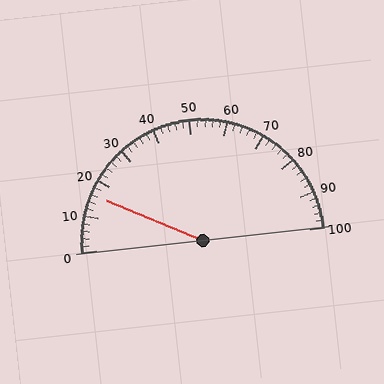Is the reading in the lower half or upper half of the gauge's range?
The reading is in the lower half of the range (0 to 100).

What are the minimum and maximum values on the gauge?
The gauge ranges from 0 to 100.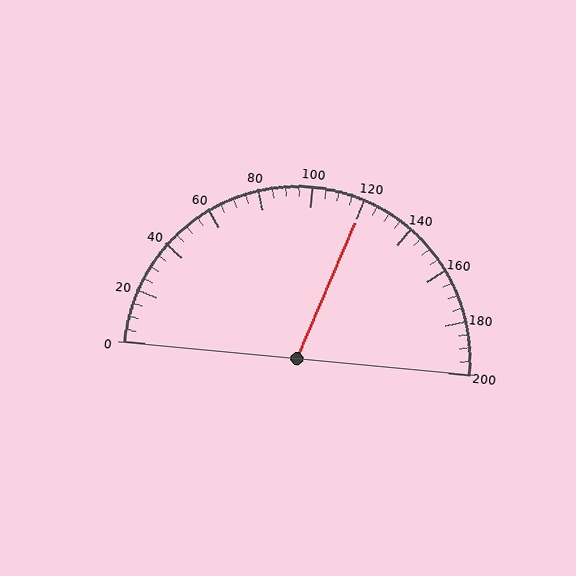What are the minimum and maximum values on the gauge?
The gauge ranges from 0 to 200.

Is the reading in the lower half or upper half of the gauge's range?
The reading is in the upper half of the range (0 to 200).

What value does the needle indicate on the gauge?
The needle indicates approximately 120.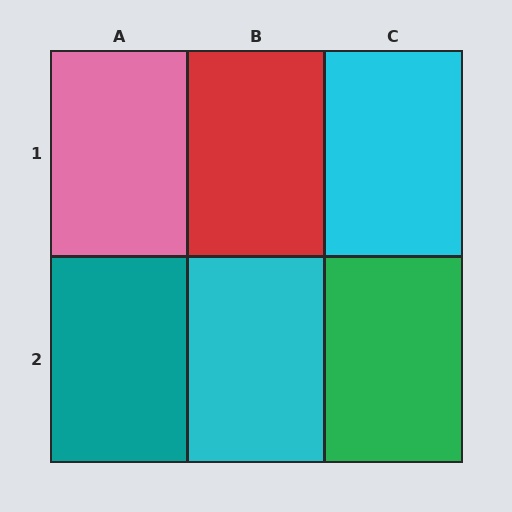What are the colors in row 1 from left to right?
Pink, red, cyan.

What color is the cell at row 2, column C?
Green.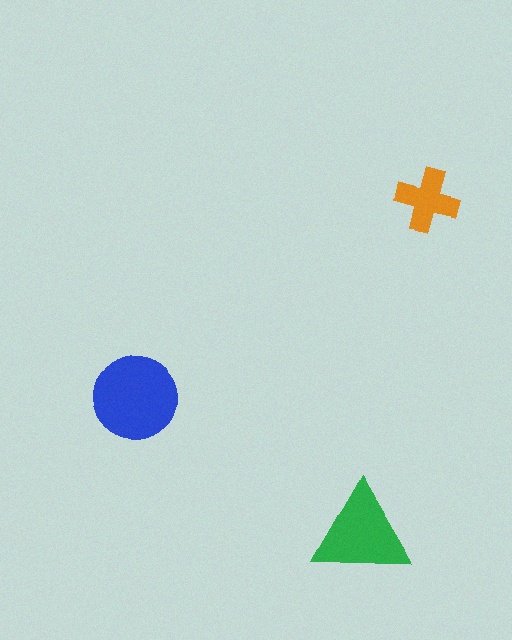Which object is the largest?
The blue circle.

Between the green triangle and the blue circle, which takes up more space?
The blue circle.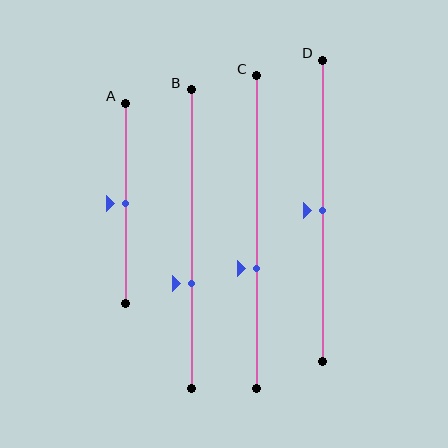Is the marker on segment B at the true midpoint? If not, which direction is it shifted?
No, the marker on segment B is shifted downward by about 15% of the segment length.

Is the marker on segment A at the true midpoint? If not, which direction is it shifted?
Yes, the marker on segment A is at the true midpoint.